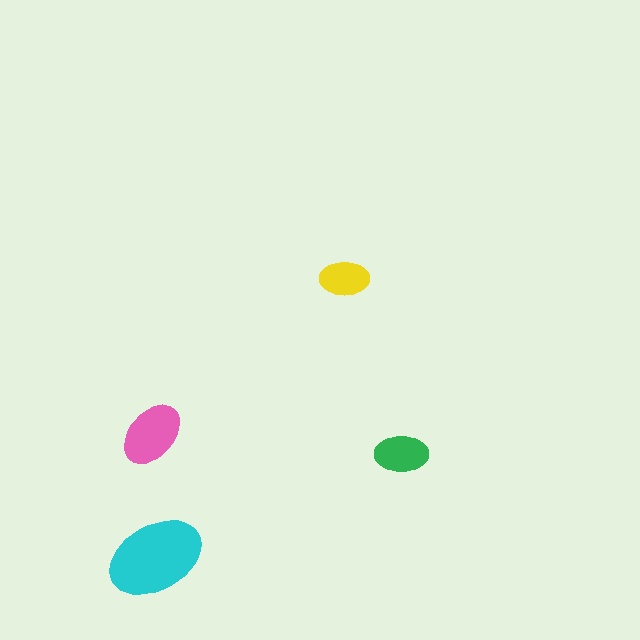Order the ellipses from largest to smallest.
the cyan one, the pink one, the green one, the yellow one.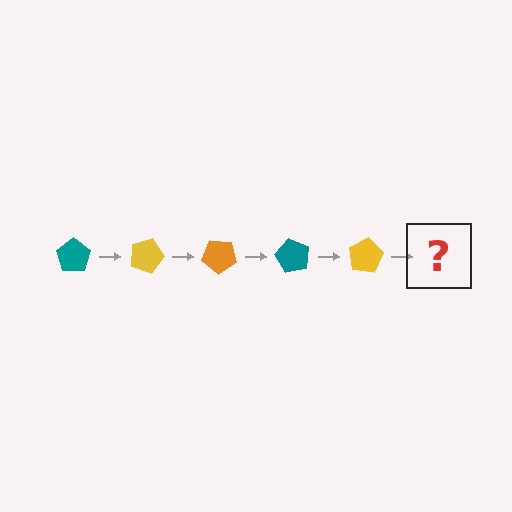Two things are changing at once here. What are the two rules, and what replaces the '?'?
The two rules are that it rotates 20 degrees each step and the color cycles through teal, yellow, and orange. The '?' should be an orange pentagon, rotated 100 degrees from the start.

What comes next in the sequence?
The next element should be an orange pentagon, rotated 100 degrees from the start.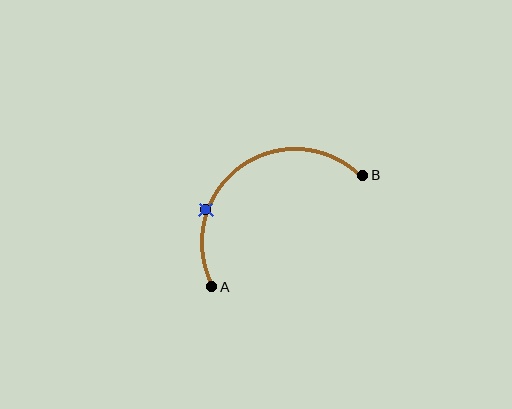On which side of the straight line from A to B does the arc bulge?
The arc bulges above and to the left of the straight line connecting A and B.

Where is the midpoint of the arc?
The arc midpoint is the point on the curve farthest from the straight line joining A and B. It sits above and to the left of that line.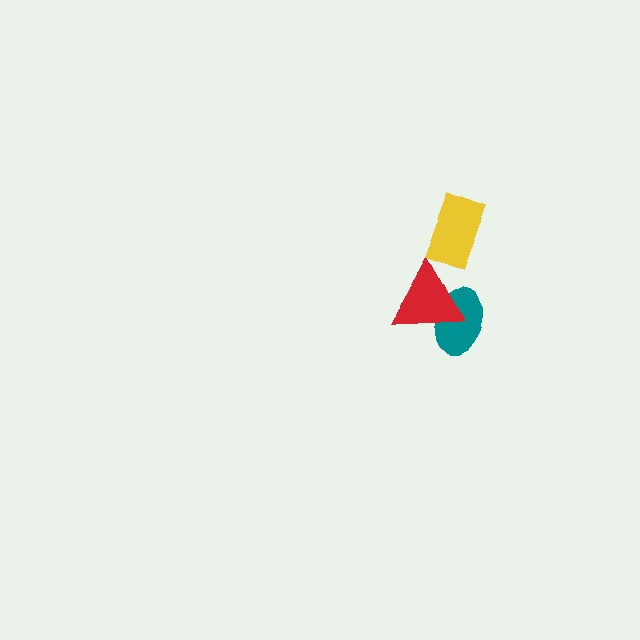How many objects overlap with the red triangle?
1 object overlaps with the red triangle.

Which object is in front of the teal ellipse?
The red triangle is in front of the teal ellipse.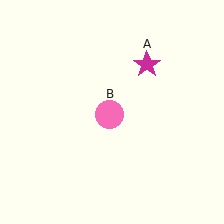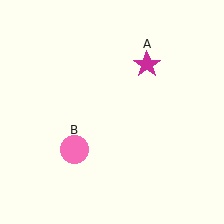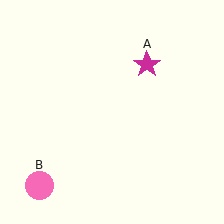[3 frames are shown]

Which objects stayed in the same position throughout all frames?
Magenta star (object A) remained stationary.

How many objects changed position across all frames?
1 object changed position: pink circle (object B).